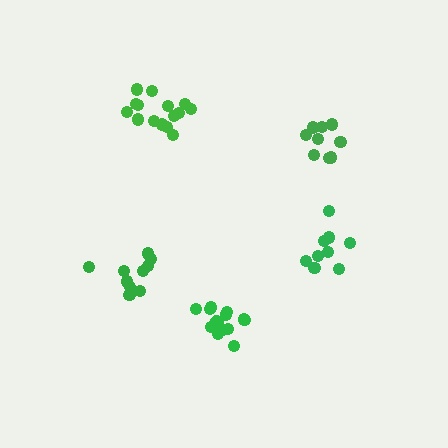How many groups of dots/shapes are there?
There are 5 groups.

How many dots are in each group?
Group 1: 15 dots, Group 2: 9 dots, Group 3: 10 dots, Group 4: 9 dots, Group 5: 14 dots (57 total).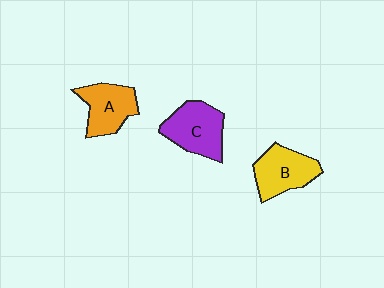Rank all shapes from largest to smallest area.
From largest to smallest: C (purple), B (yellow), A (orange).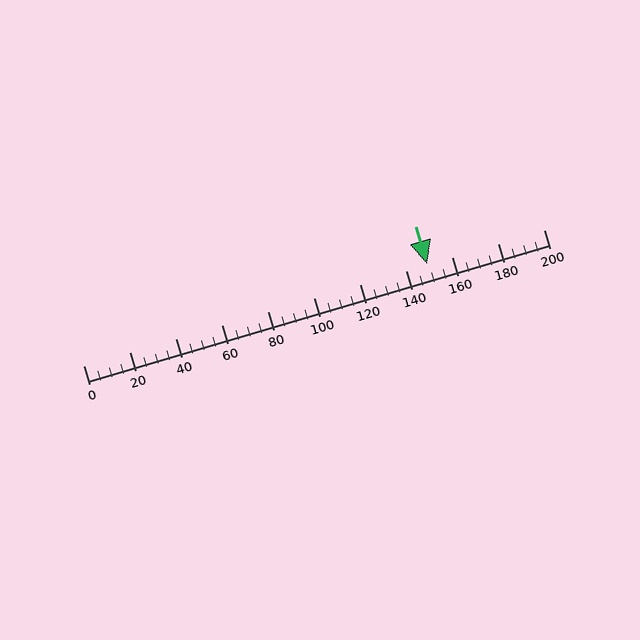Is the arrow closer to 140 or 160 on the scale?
The arrow is closer to 140.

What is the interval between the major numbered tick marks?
The major tick marks are spaced 20 units apart.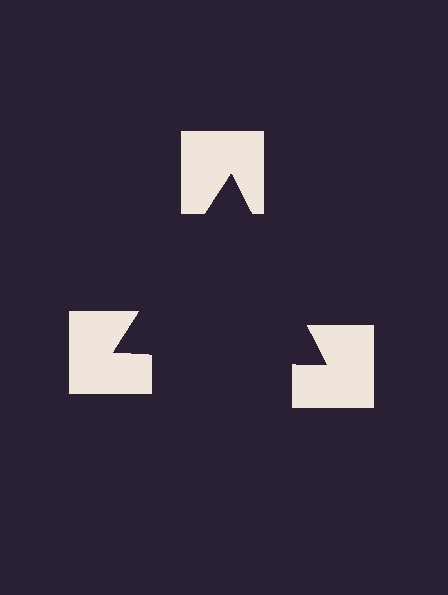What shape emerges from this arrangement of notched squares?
An illusory triangle — its edges are inferred from the aligned wedge cuts in the notched squares, not physically drawn.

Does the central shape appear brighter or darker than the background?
It typically appears slightly darker than the background, even though no actual brightness change is drawn.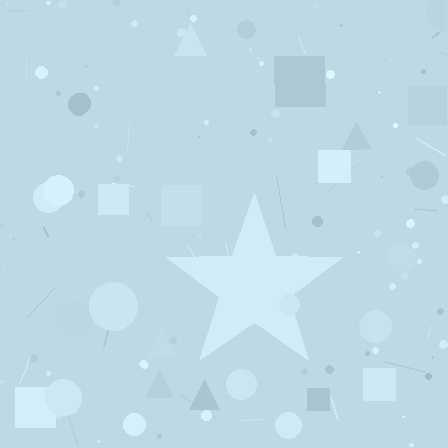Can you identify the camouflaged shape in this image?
The camouflaged shape is a star.